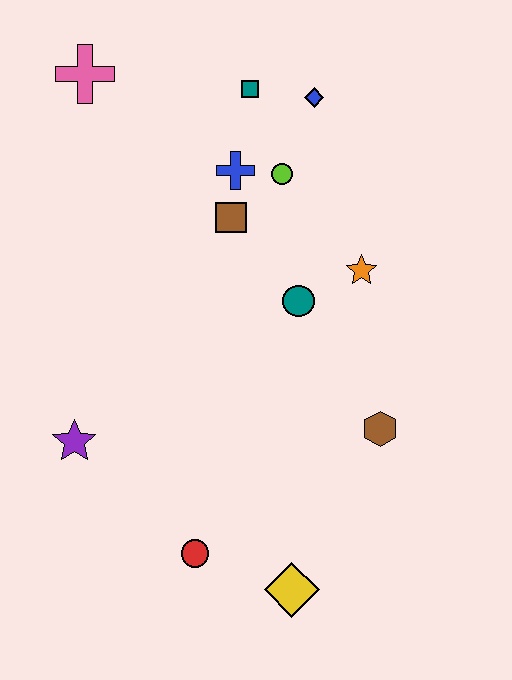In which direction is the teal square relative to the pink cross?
The teal square is to the right of the pink cross.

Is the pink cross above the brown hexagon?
Yes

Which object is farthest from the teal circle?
The pink cross is farthest from the teal circle.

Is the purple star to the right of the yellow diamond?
No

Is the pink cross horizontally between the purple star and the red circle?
Yes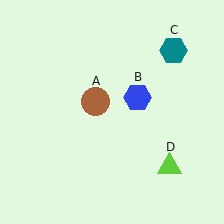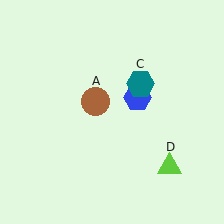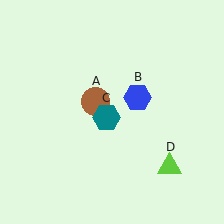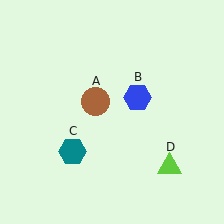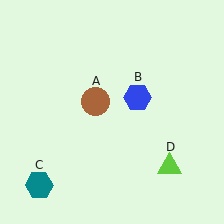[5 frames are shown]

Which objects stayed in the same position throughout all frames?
Brown circle (object A) and blue hexagon (object B) and lime triangle (object D) remained stationary.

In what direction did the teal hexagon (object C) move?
The teal hexagon (object C) moved down and to the left.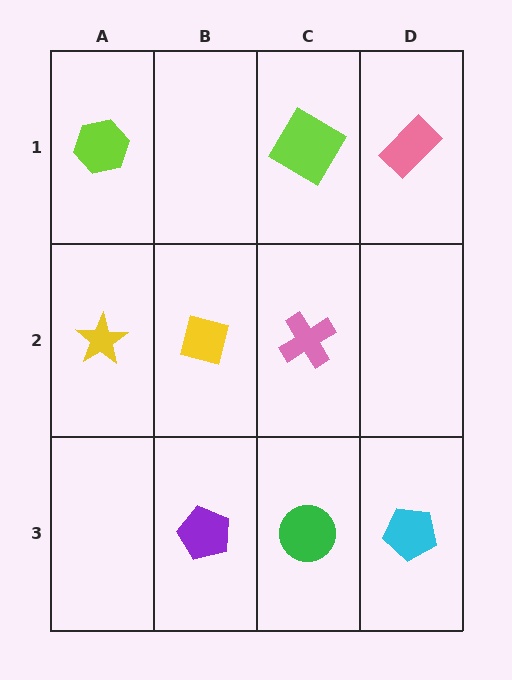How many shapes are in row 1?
3 shapes.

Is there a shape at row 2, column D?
No, that cell is empty.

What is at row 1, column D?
A pink rectangle.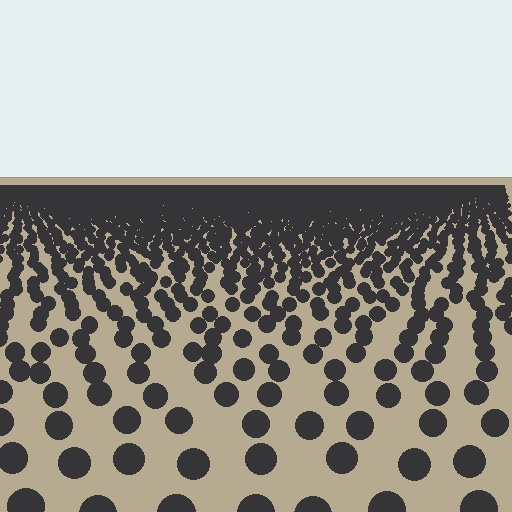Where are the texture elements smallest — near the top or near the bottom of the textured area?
Near the top.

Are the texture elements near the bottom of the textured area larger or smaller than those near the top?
Larger. Near the bottom, elements are closer to the viewer and appear at a bigger on-screen size.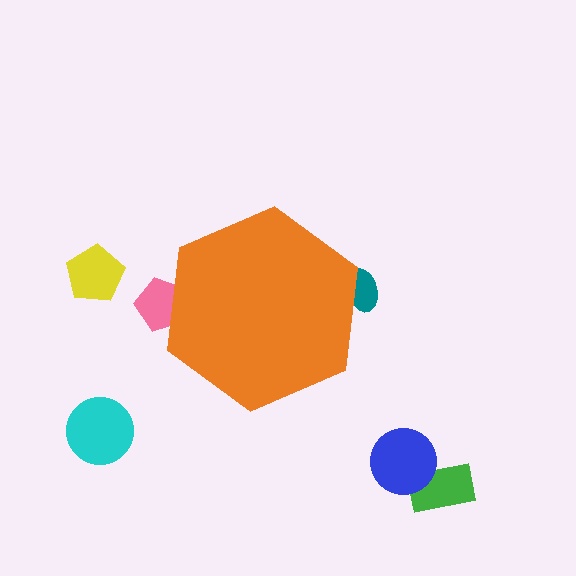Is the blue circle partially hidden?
No, the blue circle is fully visible.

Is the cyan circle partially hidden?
No, the cyan circle is fully visible.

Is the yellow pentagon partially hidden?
No, the yellow pentagon is fully visible.